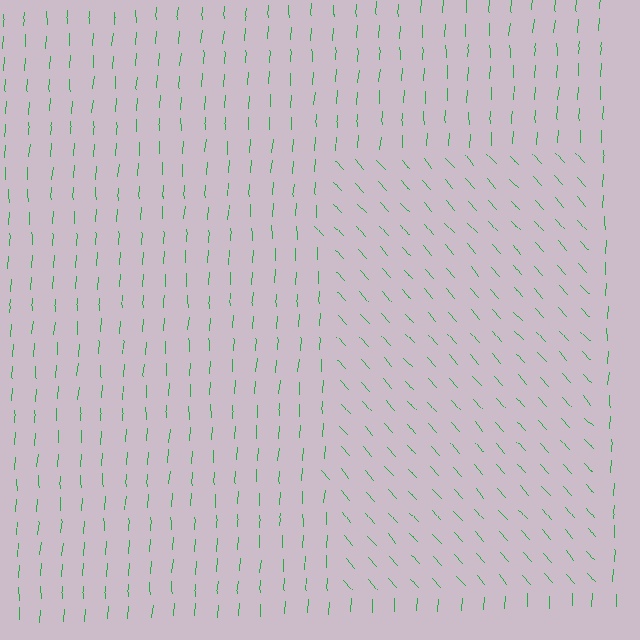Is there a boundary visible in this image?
Yes, there is a texture boundary formed by a change in line orientation.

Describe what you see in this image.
The image is filled with small green line segments. A rectangle region in the image has lines oriented differently from the surrounding lines, creating a visible texture boundary.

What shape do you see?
I see a rectangle.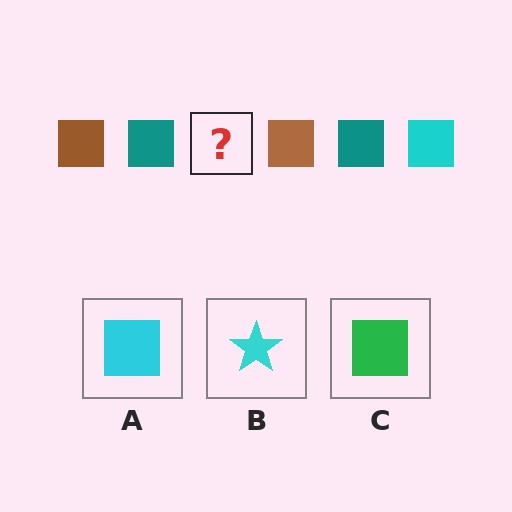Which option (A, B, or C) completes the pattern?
A.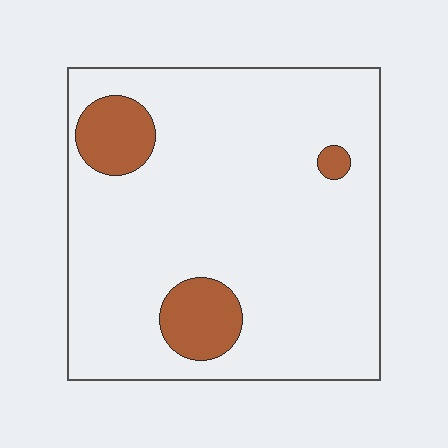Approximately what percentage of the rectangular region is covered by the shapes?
Approximately 10%.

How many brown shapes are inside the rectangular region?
3.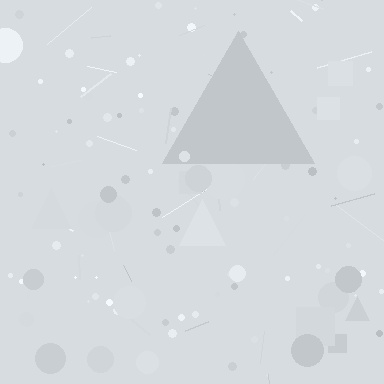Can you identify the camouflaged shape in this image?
The camouflaged shape is a triangle.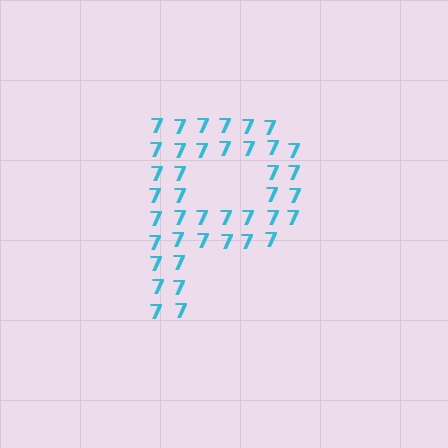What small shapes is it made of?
It is made of small digit 7's.